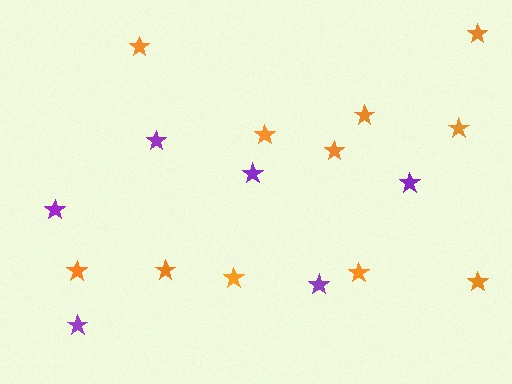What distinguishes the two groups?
There are 2 groups: one group of orange stars (11) and one group of purple stars (6).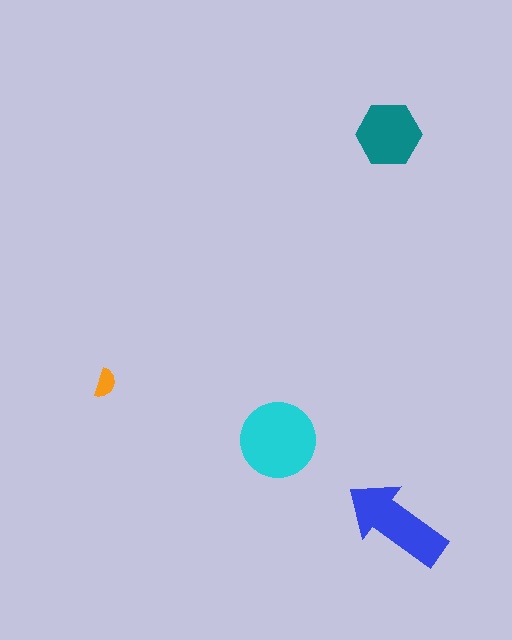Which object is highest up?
The teal hexagon is topmost.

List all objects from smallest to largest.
The orange semicircle, the teal hexagon, the blue arrow, the cyan circle.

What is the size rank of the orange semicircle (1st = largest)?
4th.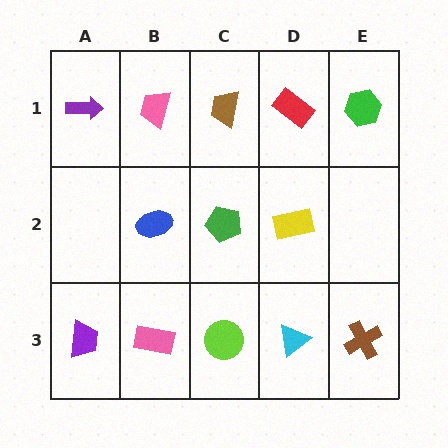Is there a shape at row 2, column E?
No, that cell is empty.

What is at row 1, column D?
A red rectangle.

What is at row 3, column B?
A pink rectangle.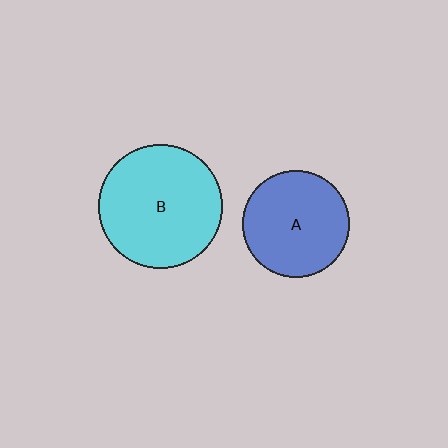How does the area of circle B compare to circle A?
Approximately 1.3 times.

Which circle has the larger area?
Circle B (cyan).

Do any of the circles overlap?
No, none of the circles overlap.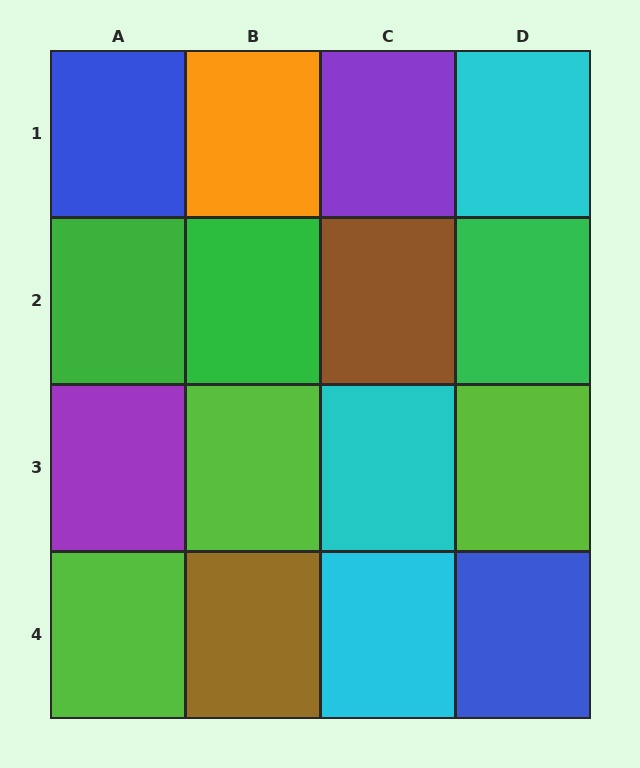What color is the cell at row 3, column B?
Lime.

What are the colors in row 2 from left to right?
Green, green, brown, green.